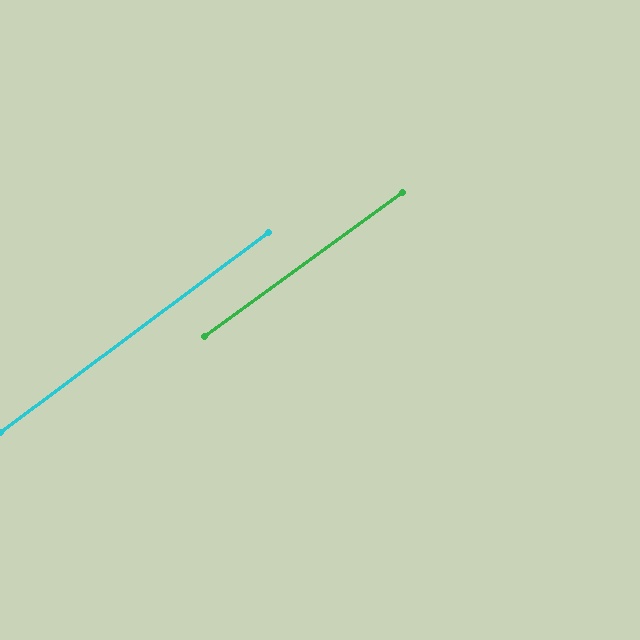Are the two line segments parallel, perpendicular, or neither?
Parallel — their directions differ by only 0.7°.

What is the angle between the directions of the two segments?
Approximately 1 degree.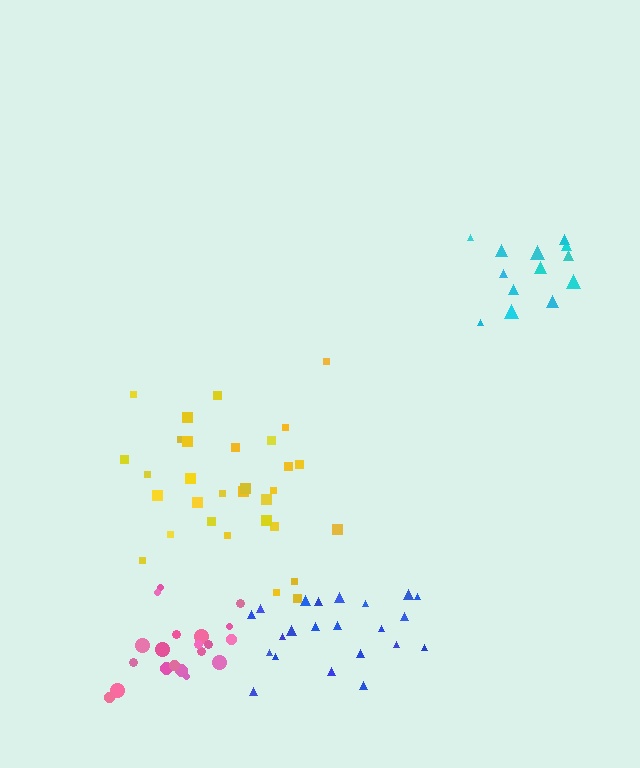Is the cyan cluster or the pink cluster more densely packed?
Pink.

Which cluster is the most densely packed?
Pink.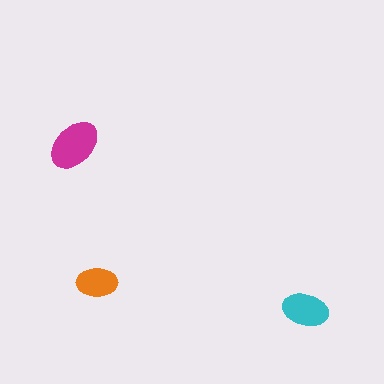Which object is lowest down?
The cyan ellipse is bottommost.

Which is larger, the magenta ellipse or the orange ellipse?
The magenta one.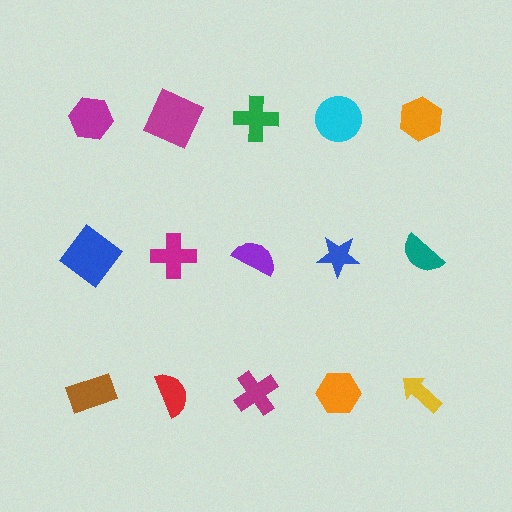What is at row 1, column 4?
A cyan circle.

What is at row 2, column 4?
A blue star.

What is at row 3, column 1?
A brown rectangle.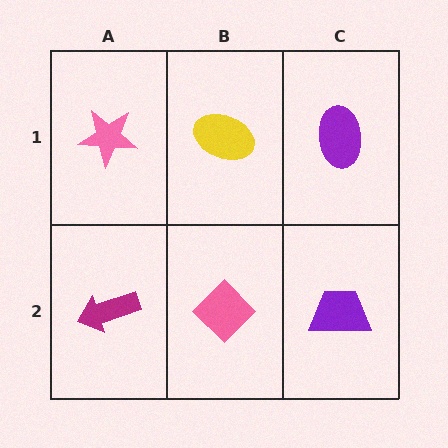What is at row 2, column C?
A purple trapezoid.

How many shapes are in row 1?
3 shapes.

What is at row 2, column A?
A magenta arrow.